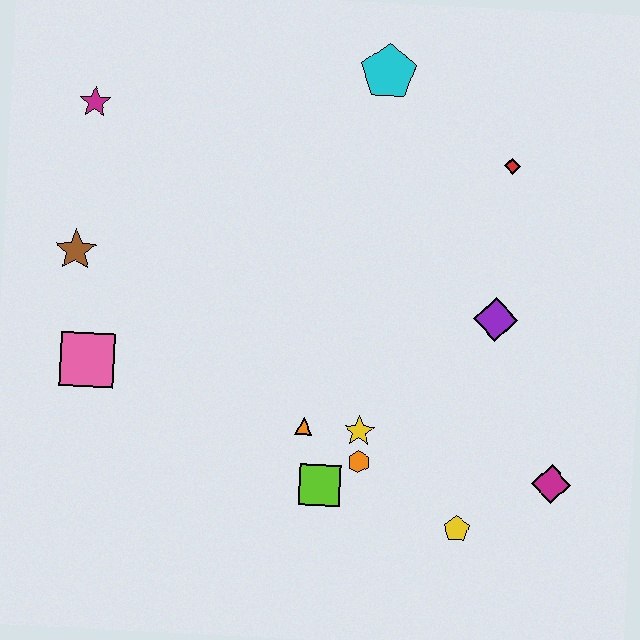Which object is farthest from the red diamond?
The pink square is farthest from the red diamond.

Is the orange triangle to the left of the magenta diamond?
Yes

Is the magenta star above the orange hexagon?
Yes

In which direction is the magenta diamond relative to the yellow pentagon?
The magenta diamond is to the right of the yellow pentagon.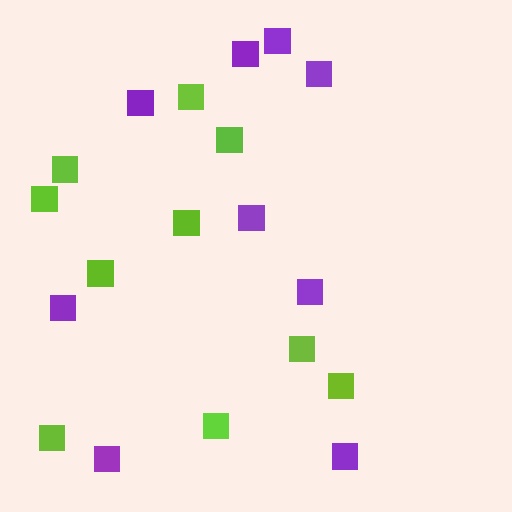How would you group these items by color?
There are 2 groups: one group of purple squares (9) and one group of lime squares (10).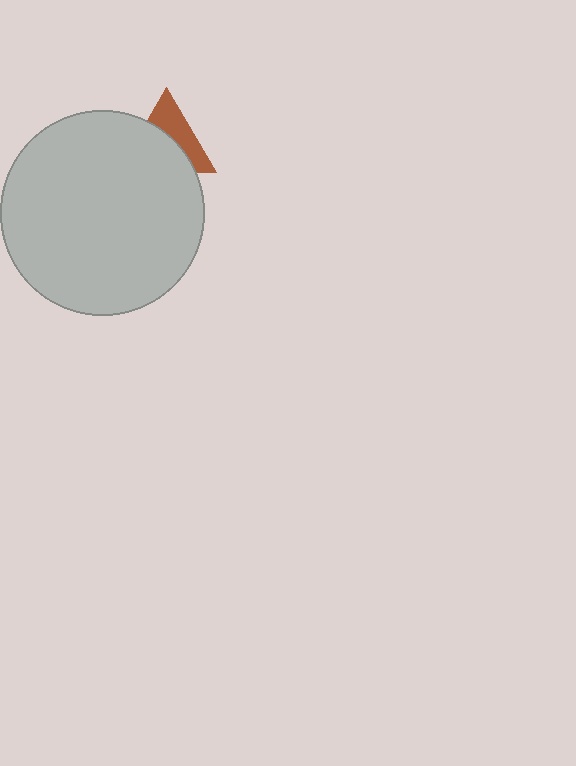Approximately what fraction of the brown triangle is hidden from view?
Roughly 56% of the brown triangle is hidden behind the light gray circle.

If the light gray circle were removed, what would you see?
You would see the complete brown triangle.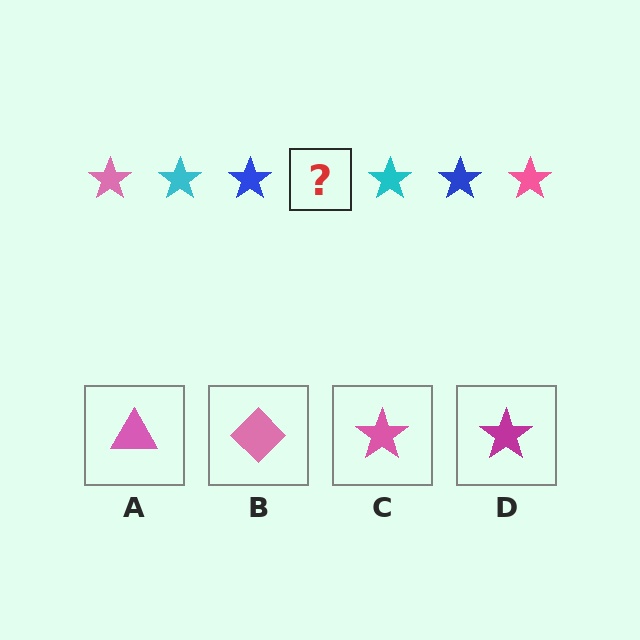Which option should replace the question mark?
Option C.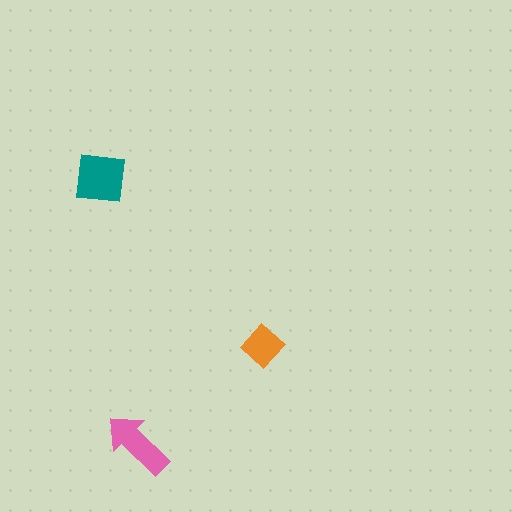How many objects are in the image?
There are 3 objects in the image.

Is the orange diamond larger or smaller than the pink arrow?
Smaller.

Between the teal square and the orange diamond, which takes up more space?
The teal square.